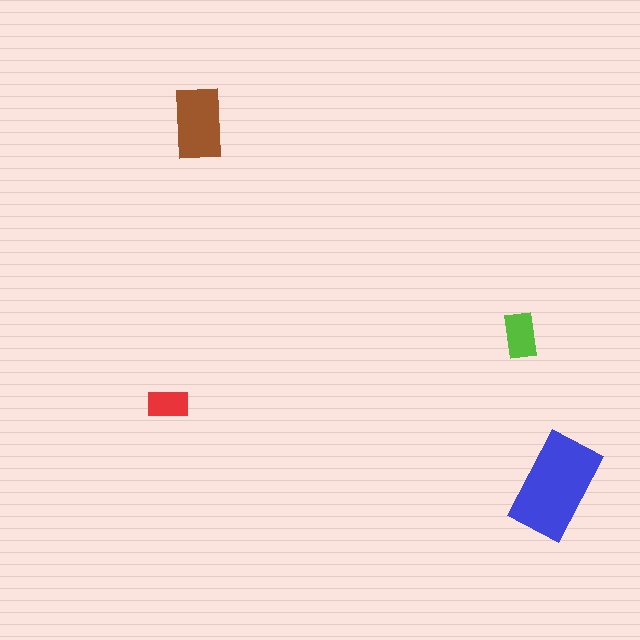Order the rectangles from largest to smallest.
the blue one, the brown one, the lime one, the red one.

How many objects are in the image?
There are 4 objects in the image.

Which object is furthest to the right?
The blue rectangle is rightmost.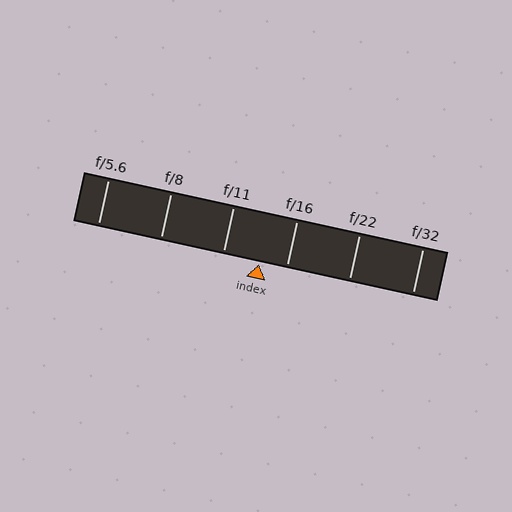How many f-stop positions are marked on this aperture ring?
There are 6 f-stop positions marked.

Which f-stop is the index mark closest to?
The index mark is closest to f/16.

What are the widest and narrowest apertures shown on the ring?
The widest aperture shown is f/5.6 and the narrowest is f/32.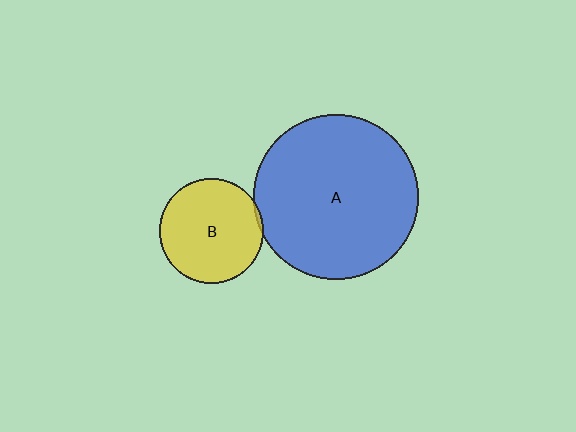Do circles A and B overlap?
Yes.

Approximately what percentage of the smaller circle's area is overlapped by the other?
Approximately 5%.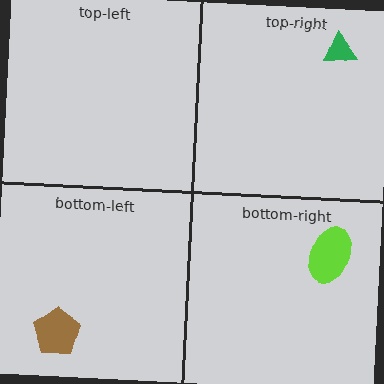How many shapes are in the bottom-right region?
1.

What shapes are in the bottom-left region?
The brown pentagon.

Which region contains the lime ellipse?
The bottom-right region.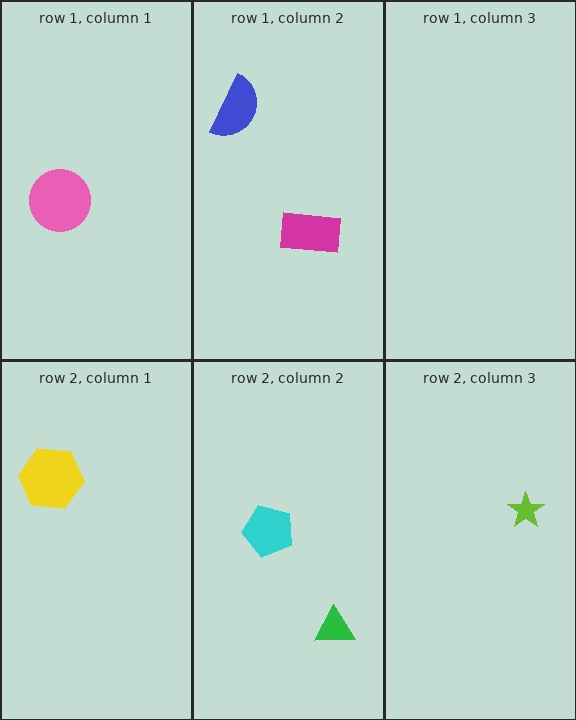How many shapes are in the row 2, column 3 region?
1.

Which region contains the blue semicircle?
The row 1, column 2 region.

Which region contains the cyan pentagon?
The row 2, column 2 region.